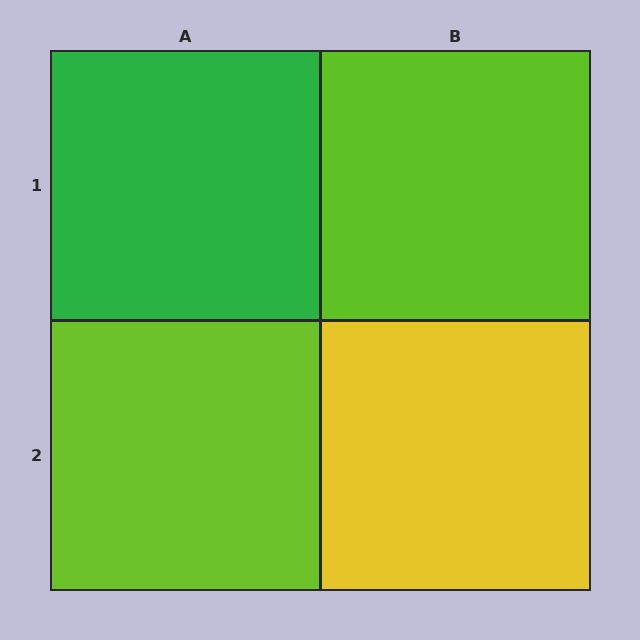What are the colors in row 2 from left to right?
Lime, yellow.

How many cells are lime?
2 cells are lime.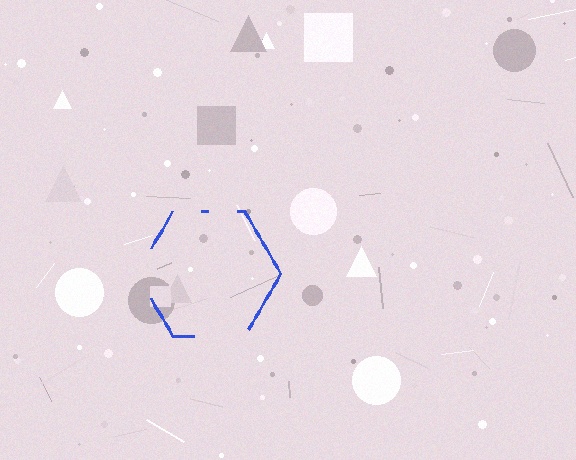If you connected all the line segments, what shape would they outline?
They would outline a hexagon.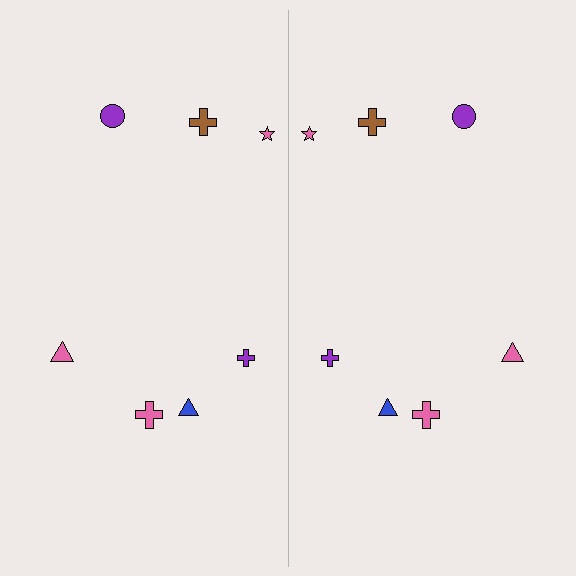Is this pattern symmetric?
Yes, this pattern has bilateral (reflection) symmetry.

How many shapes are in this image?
There are 14 shapes in this image.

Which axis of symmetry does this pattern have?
The pattern has a vertical axis of symmetry running through the center of the image.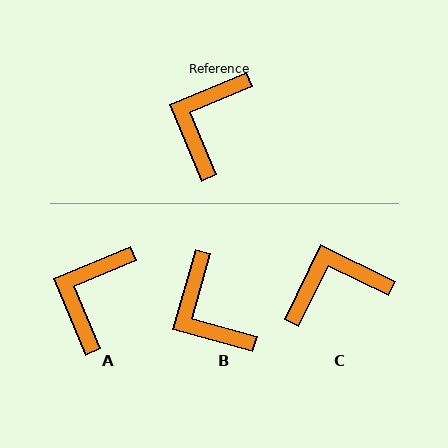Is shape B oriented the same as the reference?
No, it is off by about 52 degrees.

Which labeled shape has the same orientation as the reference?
A.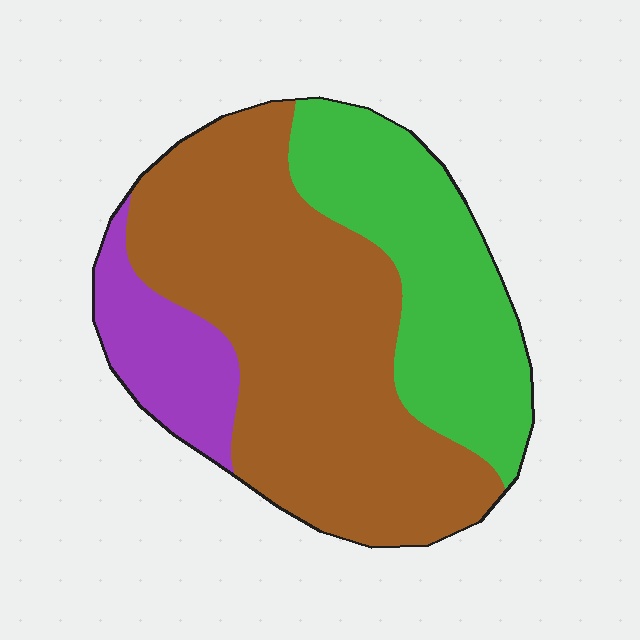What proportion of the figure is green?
Green covers about 30% of the figure.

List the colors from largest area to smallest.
From largest to smallest: brown, green, purple.